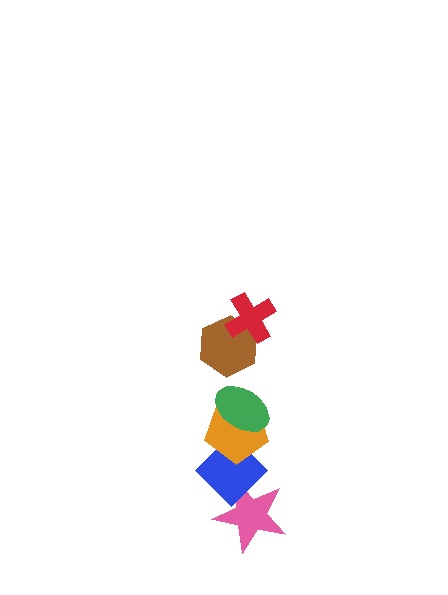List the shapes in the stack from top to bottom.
From top to bottom: the red cross, the brown hexagon, the green ellipse, the orange pentagon, the blue diamond, the pink star.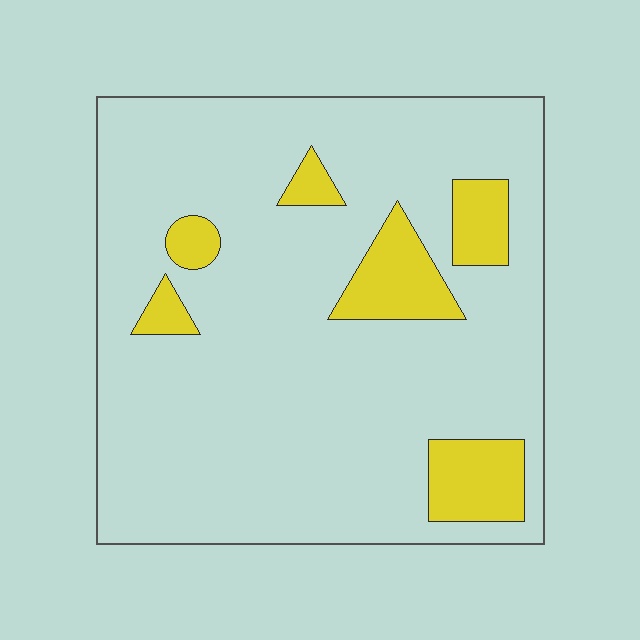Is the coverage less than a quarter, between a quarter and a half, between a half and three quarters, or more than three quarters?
Less than a quarter.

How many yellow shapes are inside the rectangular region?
6.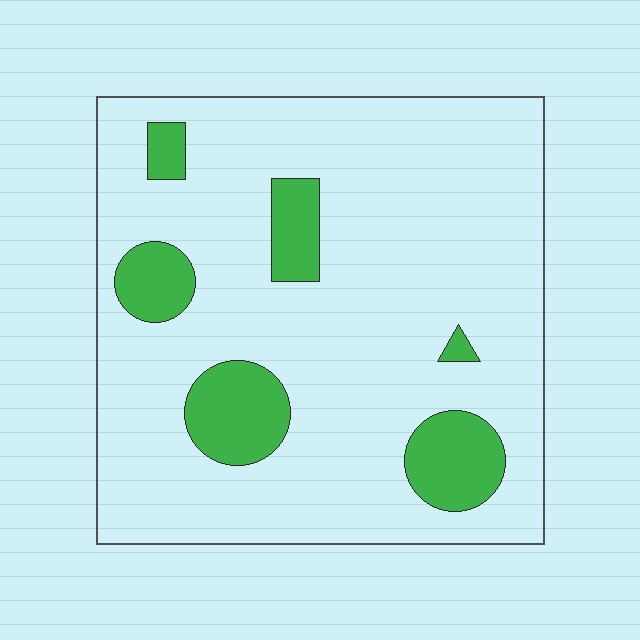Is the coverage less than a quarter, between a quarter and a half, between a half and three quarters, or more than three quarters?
Less than a quarter.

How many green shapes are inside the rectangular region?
6.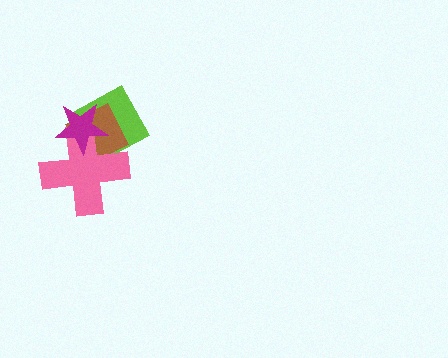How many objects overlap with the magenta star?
3 objects overlap with the magenta star.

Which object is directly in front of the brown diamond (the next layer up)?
The pink cross is directly in front of the brown diamond.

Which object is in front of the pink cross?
The magenta star is in front of the pink cross.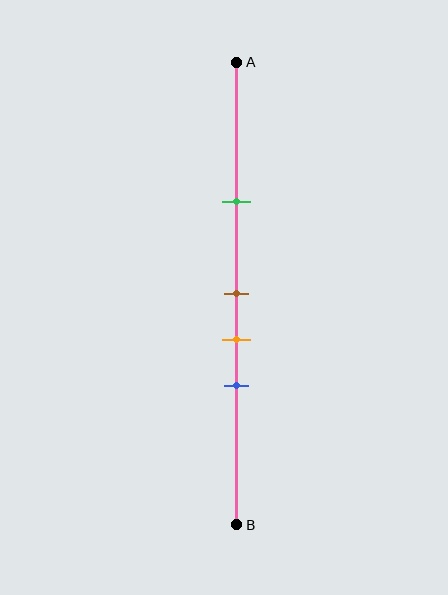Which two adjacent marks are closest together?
The brown and orange marks are the closest adjacent pair.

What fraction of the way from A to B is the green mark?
The green mark is approximately 30% (0.3) of the way from A to B.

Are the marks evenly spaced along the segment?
No, the marks are not evenly spaced.